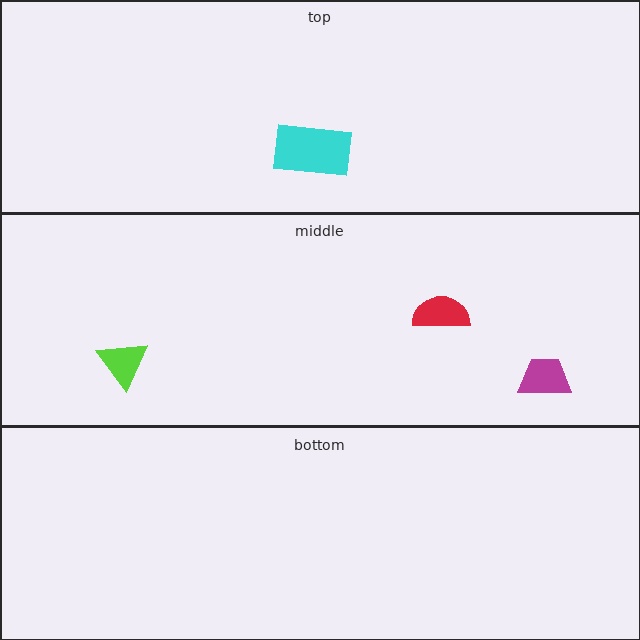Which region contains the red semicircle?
The middle region.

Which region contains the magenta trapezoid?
The middle region.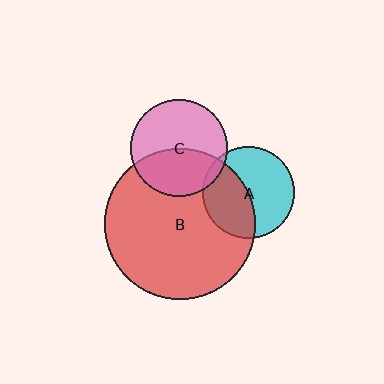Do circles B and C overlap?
Yes.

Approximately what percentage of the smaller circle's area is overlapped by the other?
Approximately 40%.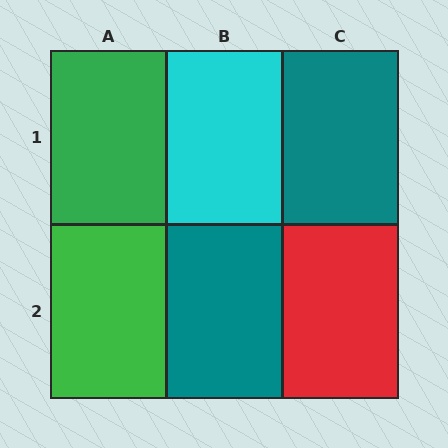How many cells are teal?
2 cells are teal.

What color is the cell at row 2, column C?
Red.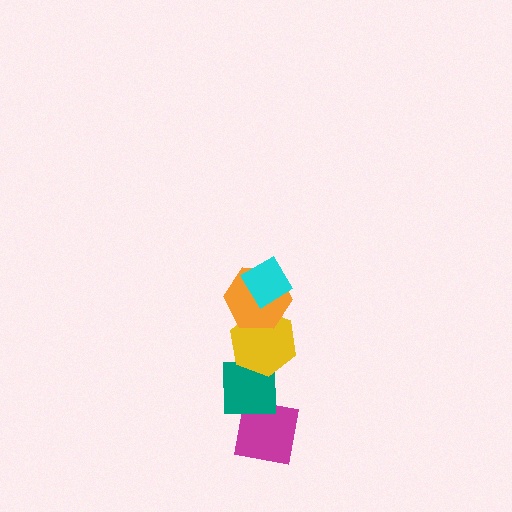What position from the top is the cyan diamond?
The cyan diamond is 1st from the top.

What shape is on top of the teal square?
The yellow hexagon is on top of the teal square.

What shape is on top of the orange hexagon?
The cyan diamond is on top of the orange hexagon.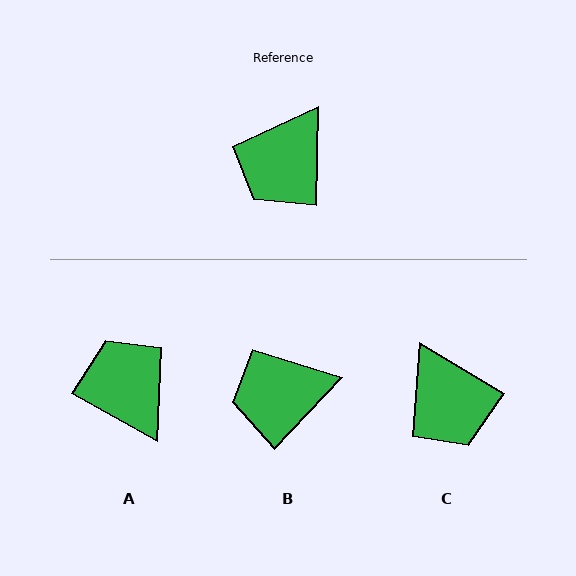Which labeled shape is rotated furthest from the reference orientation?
A, about 118 degrees away.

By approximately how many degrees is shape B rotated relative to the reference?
Approximately 42 degrees clockwise.